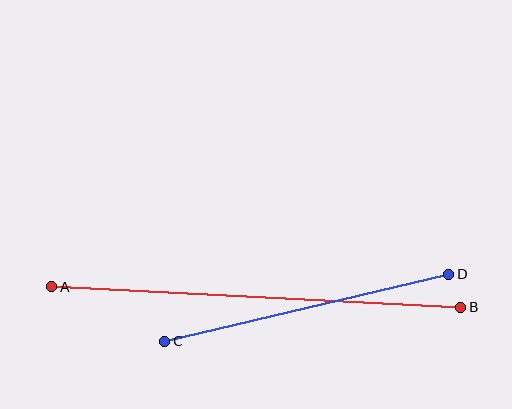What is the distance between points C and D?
The distance is approximately 292 pixels.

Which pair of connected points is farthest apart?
Points A and B are farthest apart.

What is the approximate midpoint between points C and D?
The midpoint is at approximately (307, 308) pixels.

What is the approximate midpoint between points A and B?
The midpoint is at approximately (256, 297) pixels.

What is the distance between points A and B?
The distance is approximately 409 pixels.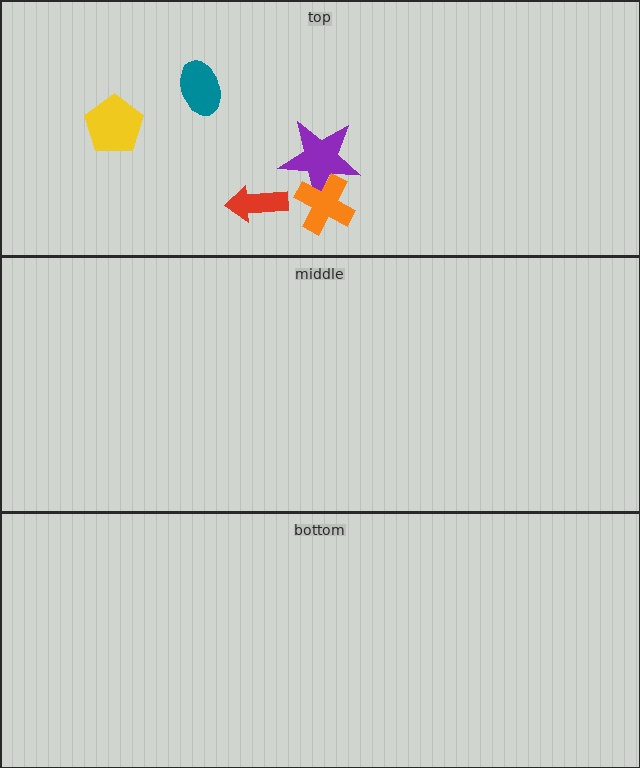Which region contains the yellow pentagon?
The top region.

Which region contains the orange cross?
The top region.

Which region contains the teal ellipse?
The top region.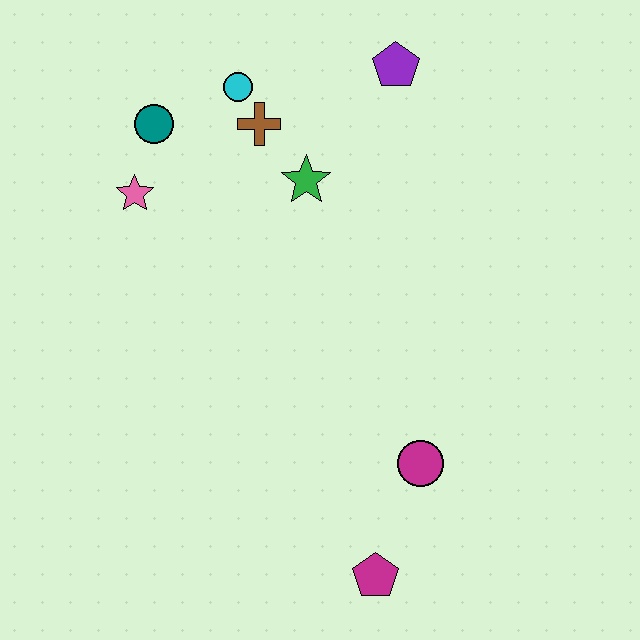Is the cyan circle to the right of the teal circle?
Yes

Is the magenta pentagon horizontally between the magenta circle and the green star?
Yes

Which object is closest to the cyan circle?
The brown cross is closest to the cyan circle.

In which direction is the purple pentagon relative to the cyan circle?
The purple pentagon is to the right of the cyan circle.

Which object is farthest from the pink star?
The magenta pentagon is farthest from the pink star.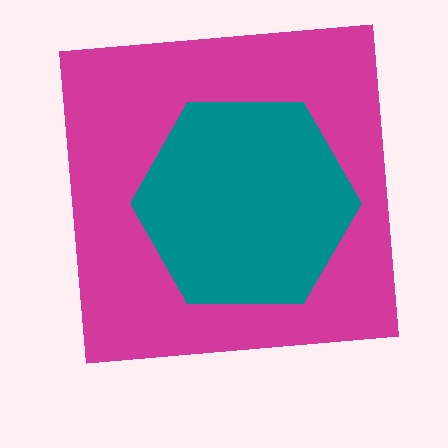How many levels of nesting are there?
2.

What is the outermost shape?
The magenta square.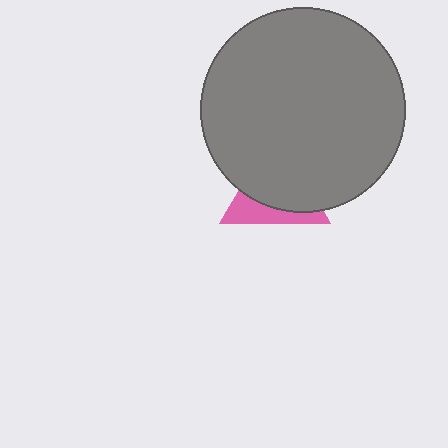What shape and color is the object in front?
The object in front is a gray circle.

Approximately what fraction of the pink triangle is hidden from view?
Roughly 68% of the pink triangle is hidden behind the gray circle.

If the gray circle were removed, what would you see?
You would see the complete pink triangle.